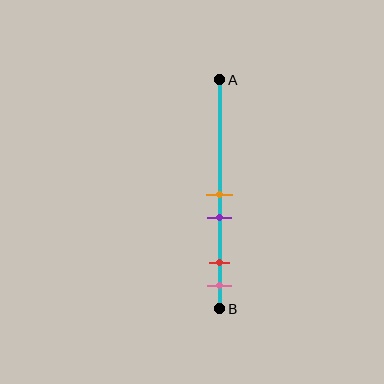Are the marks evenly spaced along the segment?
No, the marks are not evenly spaced.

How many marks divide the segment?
There are 4 marks dividing the segment.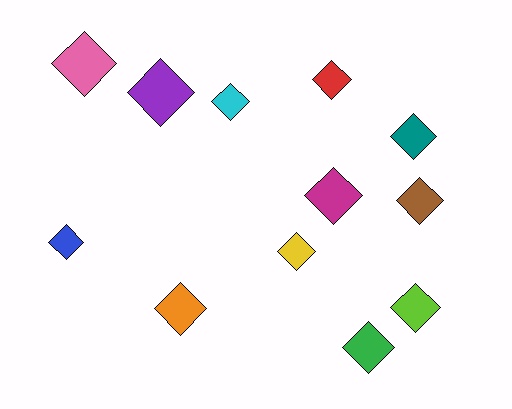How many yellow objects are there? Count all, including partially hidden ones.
There is 1 yellow object.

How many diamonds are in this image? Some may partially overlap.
There are 12 diamonds.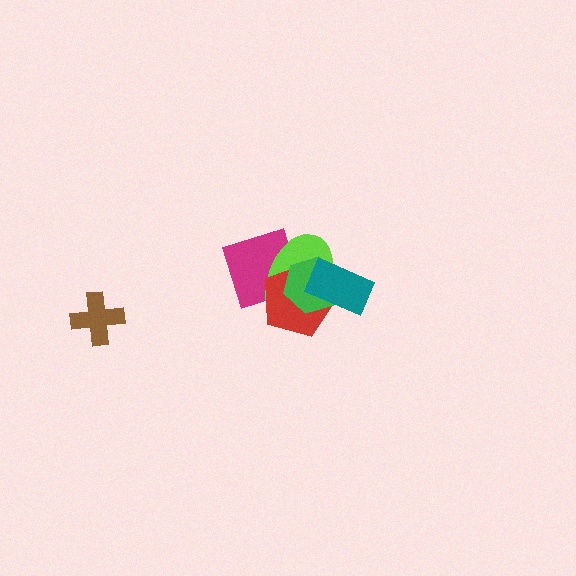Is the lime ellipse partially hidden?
Yes, it is partially covered by another shape.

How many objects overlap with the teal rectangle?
3 objects overlap with the teal rectangle.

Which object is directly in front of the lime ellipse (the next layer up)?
The red pentagon is directly in front of the lime ellipse.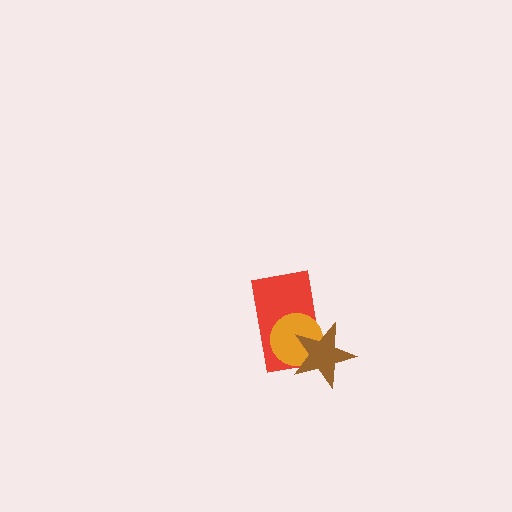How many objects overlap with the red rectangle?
2 objects overlap with the red rectangle.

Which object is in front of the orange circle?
The brown star is in front of the orange circle.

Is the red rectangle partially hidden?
Yes, it is partially covered by another shape.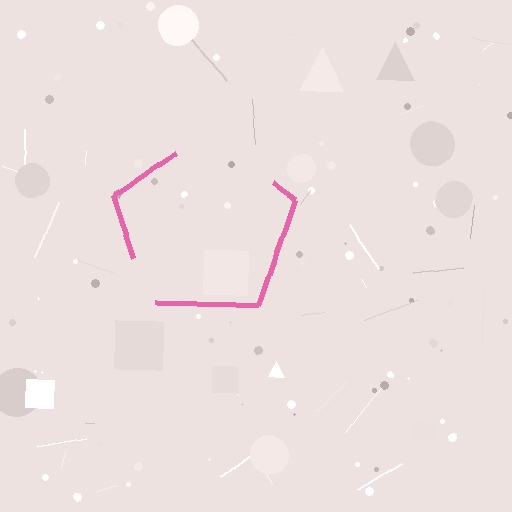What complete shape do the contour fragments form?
The contour fragments form a pentagon.